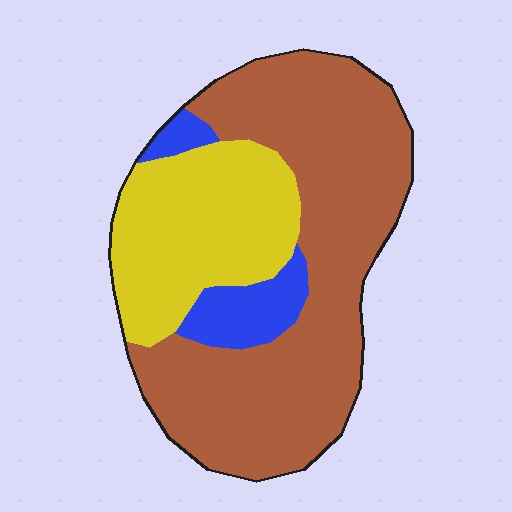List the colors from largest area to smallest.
From largest to smallest: brown, yellow, blue.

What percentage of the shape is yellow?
Yellow covers 29% of the shape.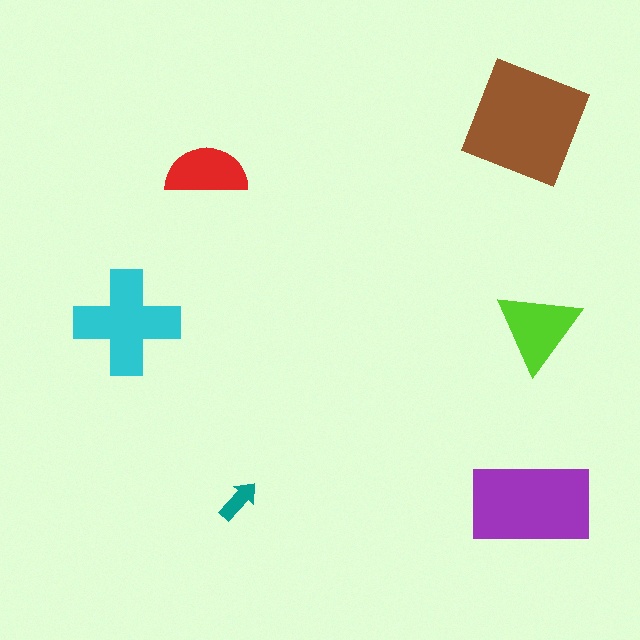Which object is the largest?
The brown square.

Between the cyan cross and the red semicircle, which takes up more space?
The cyan cross.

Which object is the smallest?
The teal arrow.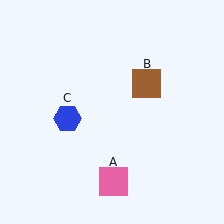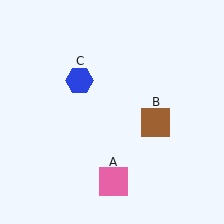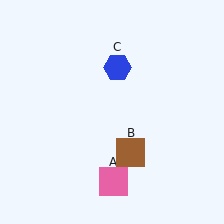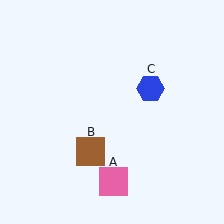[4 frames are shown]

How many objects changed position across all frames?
2 objects changed position: brown square (object B), blue hexagon (object C).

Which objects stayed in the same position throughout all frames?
Pink square (object A) remained stationary.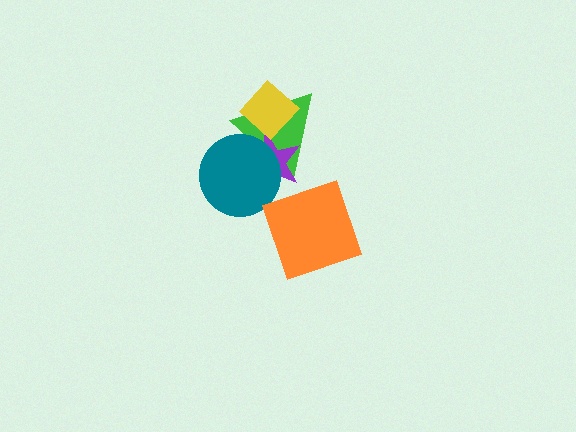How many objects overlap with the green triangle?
3 objects overlap with the green triangle.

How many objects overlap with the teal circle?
2 objects overlap with the teal circle.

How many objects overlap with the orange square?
0 objects overlap with the orange square.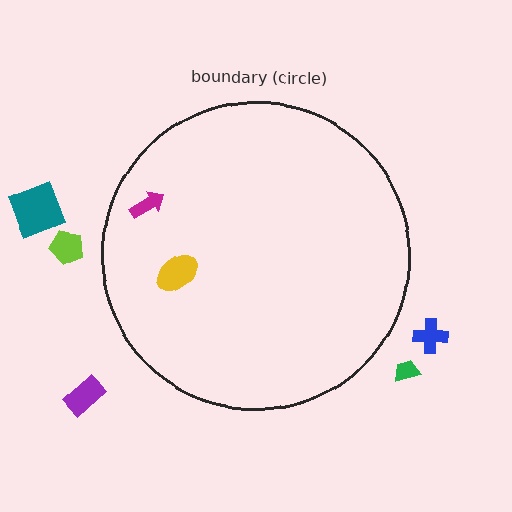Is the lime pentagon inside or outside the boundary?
Outside.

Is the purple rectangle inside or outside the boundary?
Outside.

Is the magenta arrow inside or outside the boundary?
Inside.